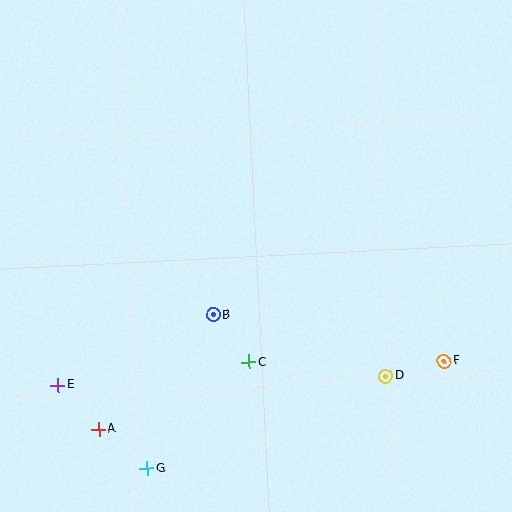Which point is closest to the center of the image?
Point B at (213, 315) is closest to the center.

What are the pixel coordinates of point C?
Point C is at (249, 362).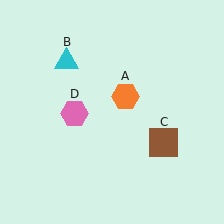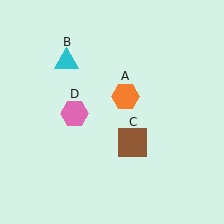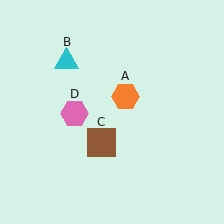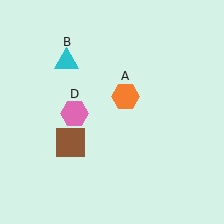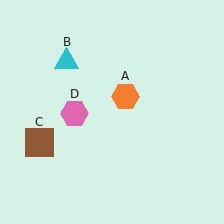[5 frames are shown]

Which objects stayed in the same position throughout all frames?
Orange hexagon (object A) and cyan triangle (object B) and pink hexagon (object D) remained stationary.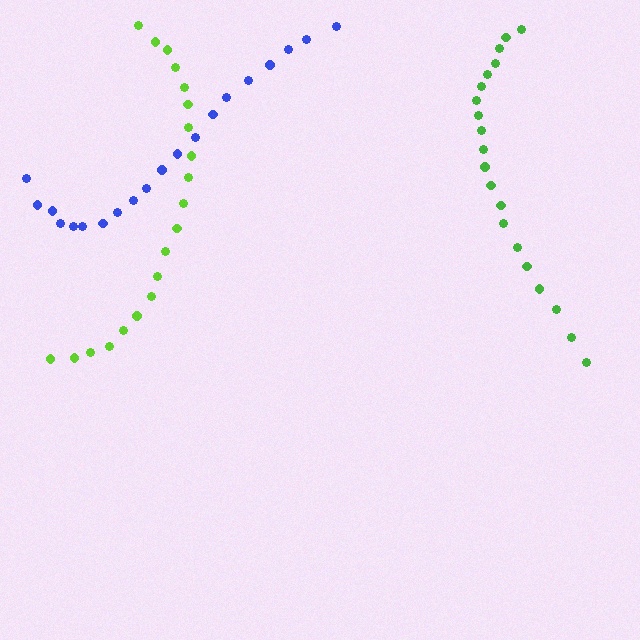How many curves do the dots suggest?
There are 3 distinct paths.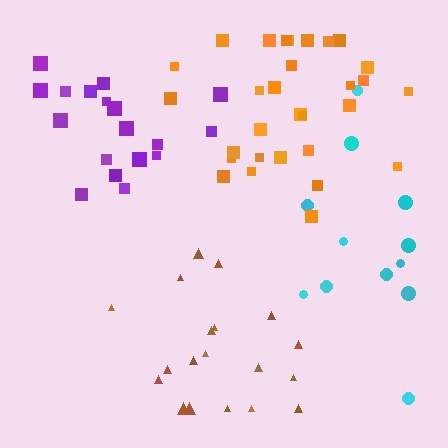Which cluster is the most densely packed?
Orange.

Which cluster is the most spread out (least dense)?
Cyan.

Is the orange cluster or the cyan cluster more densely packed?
Orange.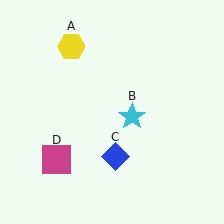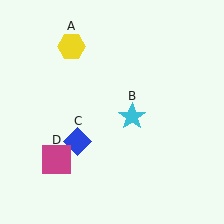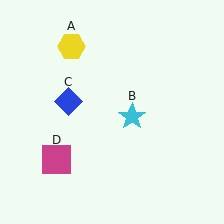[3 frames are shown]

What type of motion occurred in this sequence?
The blue diamond (object C) rotated clockwise around the center of the scene.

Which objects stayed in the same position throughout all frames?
Yellow hexagon (object A) and cyan star (object B) and magenta square (object D) remained stationary.